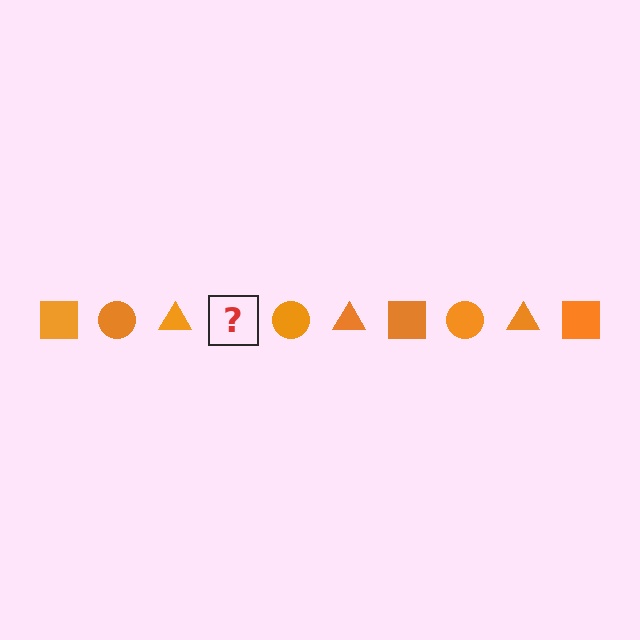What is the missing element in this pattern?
The missing element is an orange square.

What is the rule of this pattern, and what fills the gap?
The rule is that the pattern cycles through square, circle, triangle shapes in orange. The gap should be filled with an orange square.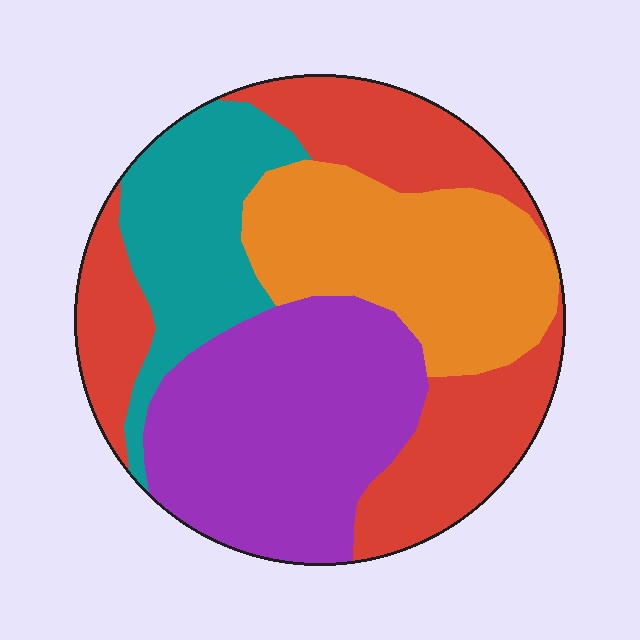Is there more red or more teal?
Red.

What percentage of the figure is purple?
Purple takes up between a quarter and a half of the figure.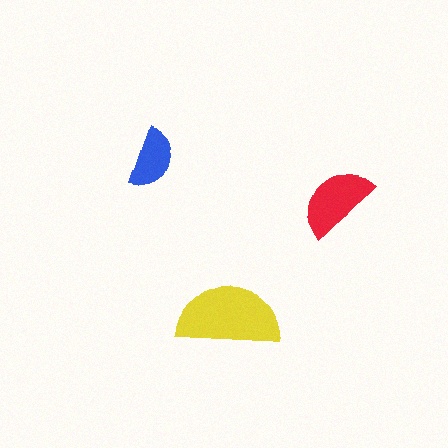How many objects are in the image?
There are 3 objects in the image.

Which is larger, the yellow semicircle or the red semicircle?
The yellow one.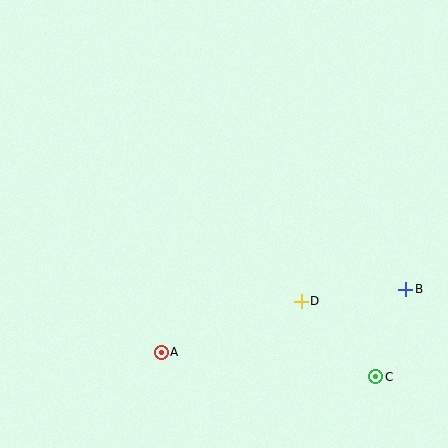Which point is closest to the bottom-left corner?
Point A is closest to the bottom-left corner.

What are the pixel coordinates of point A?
Point A is at (161, 352).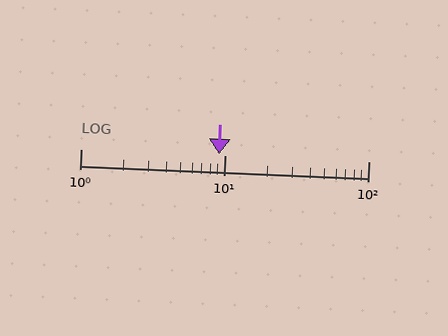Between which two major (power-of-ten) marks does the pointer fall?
The pointer is between 1 and 10.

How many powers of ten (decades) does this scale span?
The scale spans 2 decades, from 1 to 100.